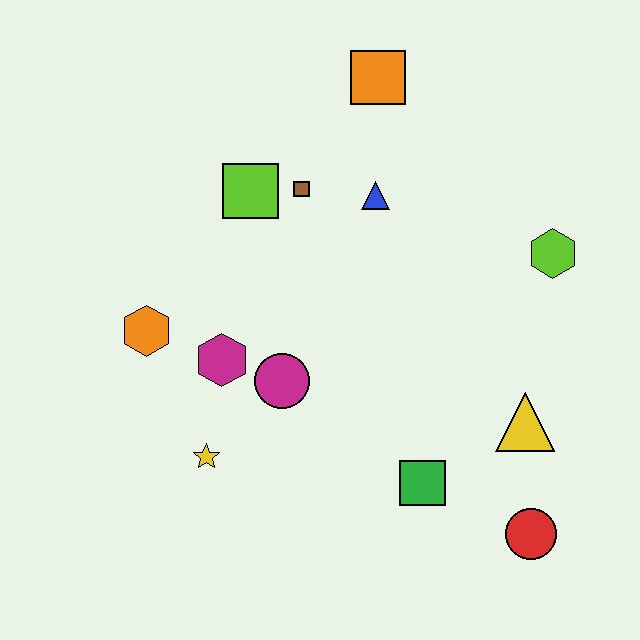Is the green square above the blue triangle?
No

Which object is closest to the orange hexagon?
The magenta hexagon is closest to the orange hexagon.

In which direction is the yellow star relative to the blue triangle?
The yellow star is below the blue triangle.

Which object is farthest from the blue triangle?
The red circle is farthest from the blue triangle.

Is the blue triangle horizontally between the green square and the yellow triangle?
No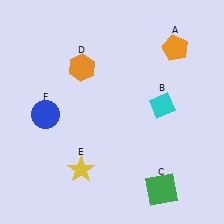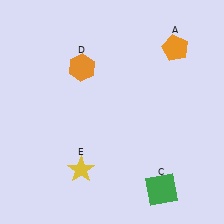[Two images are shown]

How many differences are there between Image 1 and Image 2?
There are 2 differences between the two images.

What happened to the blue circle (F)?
The blue circle (F) was removed in Image 2. It was in the bottom-left area of Image 1.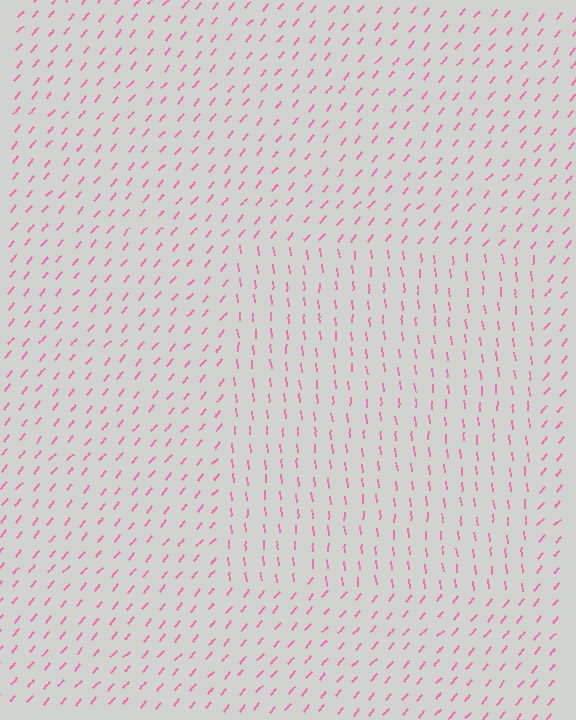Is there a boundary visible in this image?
Yes, there is a texture boundary formed by a change in line orientation.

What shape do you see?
I see a rectangle.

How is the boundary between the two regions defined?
The boundary is defined purely by a change in line orientation (approximately 45 degrees difference). All lines are the same color and thickness.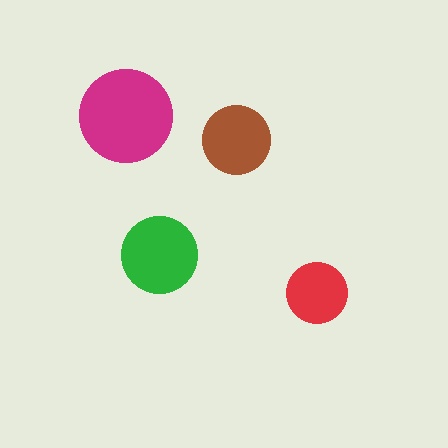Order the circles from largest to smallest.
the magenta one, the green one, the brown one, the red one.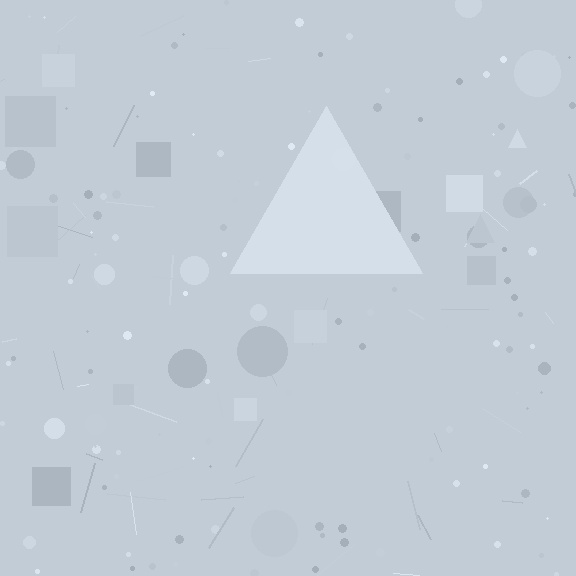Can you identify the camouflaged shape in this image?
The camouflaged shape is a triangle.